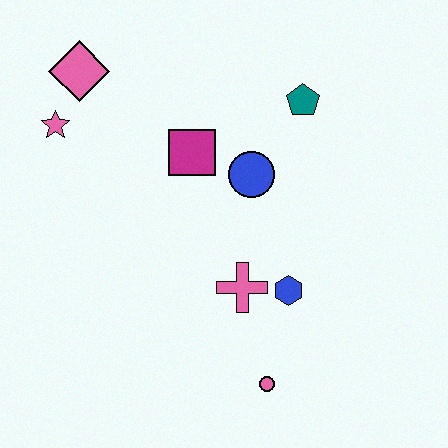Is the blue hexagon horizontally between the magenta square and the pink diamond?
No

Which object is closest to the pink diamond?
The pink star is closest to the pink diamond.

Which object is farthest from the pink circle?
The pink diamond is farthest from the pink circle.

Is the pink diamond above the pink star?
Yes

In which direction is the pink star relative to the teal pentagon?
The pink star is to the left of the teal pentagon.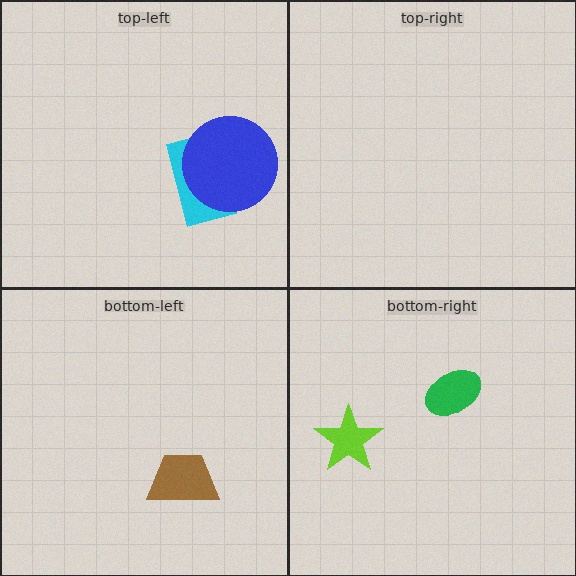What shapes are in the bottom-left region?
The brown trapezoid.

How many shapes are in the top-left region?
2.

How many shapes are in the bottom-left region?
1.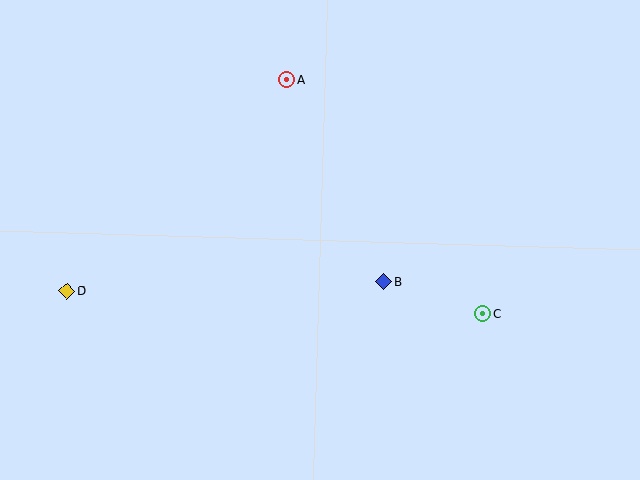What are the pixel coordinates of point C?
Point C is at (482, 313).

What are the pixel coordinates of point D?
Point D is at (67, 291).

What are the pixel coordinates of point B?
Point B is at (383, 282).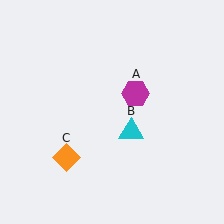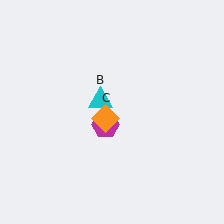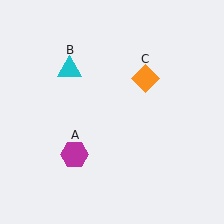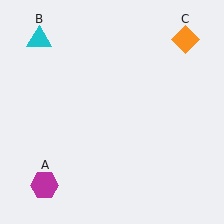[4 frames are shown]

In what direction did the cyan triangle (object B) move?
The cyan triangle (object B) moved up and to the left.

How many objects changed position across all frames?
3 objects changed position: magenta hexagon (object A), cyan triangle (object B), orange diamond (object C).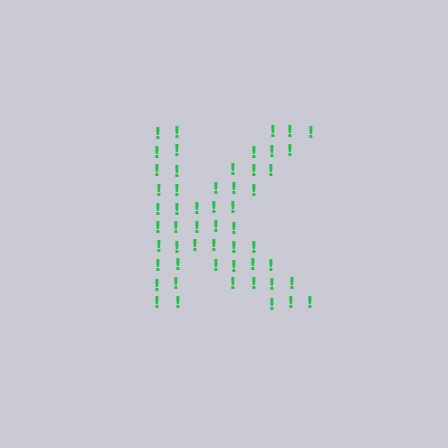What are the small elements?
The small elements are exclamation marks.